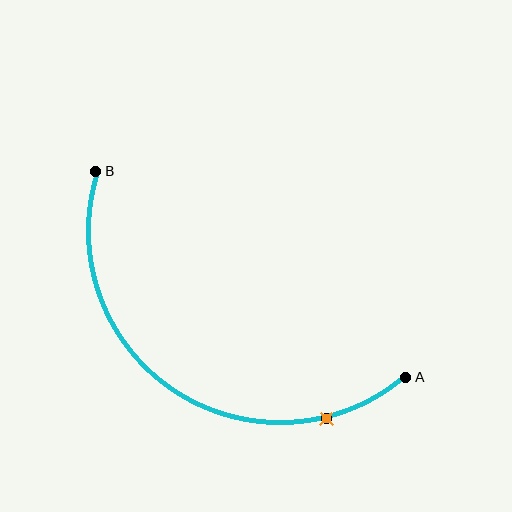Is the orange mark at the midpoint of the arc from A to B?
No. The orange mark lies on the arc but is closer to endpoint A. The arc midpoint would be at the point on the curve equidistant along the arc from both A and B.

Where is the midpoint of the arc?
The arc midpoint is the point on the curve farthest from the straight line joining A and B. It sits below that line.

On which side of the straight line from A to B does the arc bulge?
The arc bulges below the straight line connecting A and B.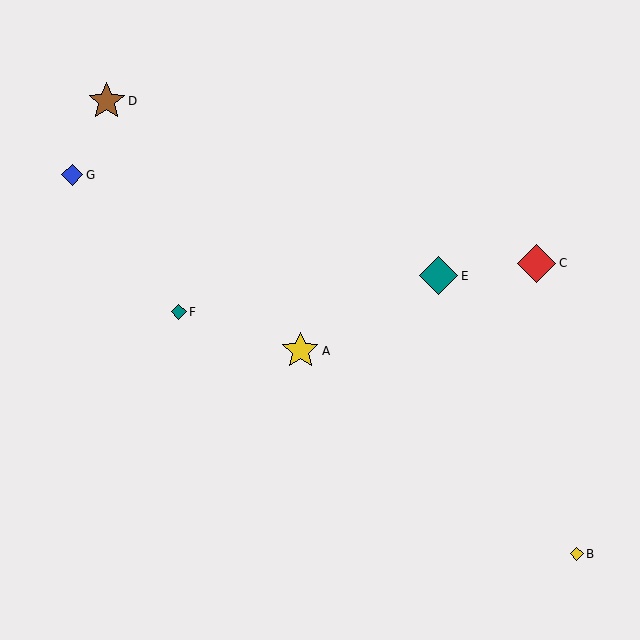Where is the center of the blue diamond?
The center of the blue diamond is at (72, 175).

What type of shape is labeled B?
Shape B is a yellow diamond.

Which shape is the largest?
The teal diamond (labeled E) is the largest.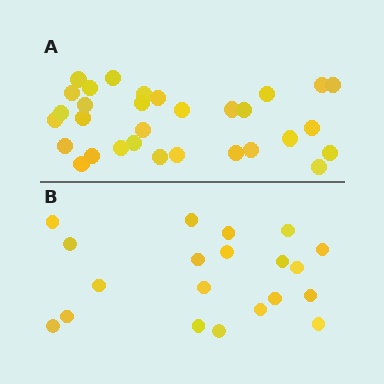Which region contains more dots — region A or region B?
Region A (the top region) has more dots.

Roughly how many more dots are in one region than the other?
Region A has roughly 12 or so more dots than region B.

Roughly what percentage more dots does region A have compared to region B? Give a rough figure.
About 55% more.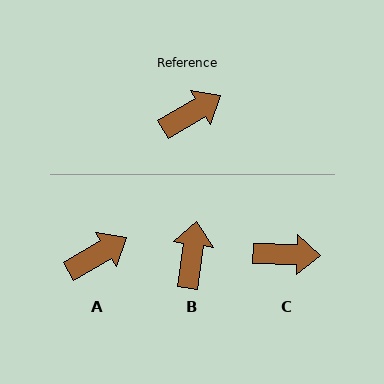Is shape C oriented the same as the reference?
No, it is off by about 32 degrees.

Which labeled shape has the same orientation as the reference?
A.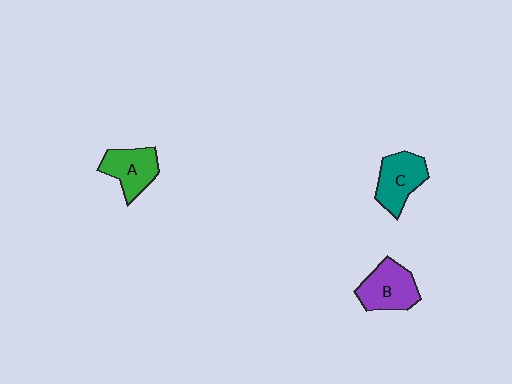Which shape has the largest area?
Shape B (purple).